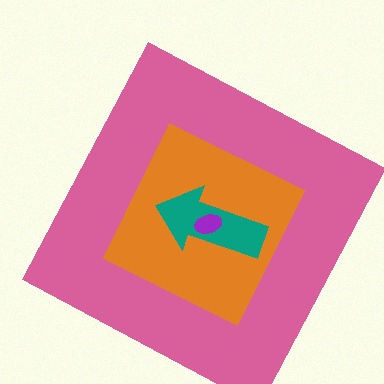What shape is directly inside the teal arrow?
The purple ellipse.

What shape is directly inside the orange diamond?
The teal arrow.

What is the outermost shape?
The pink square.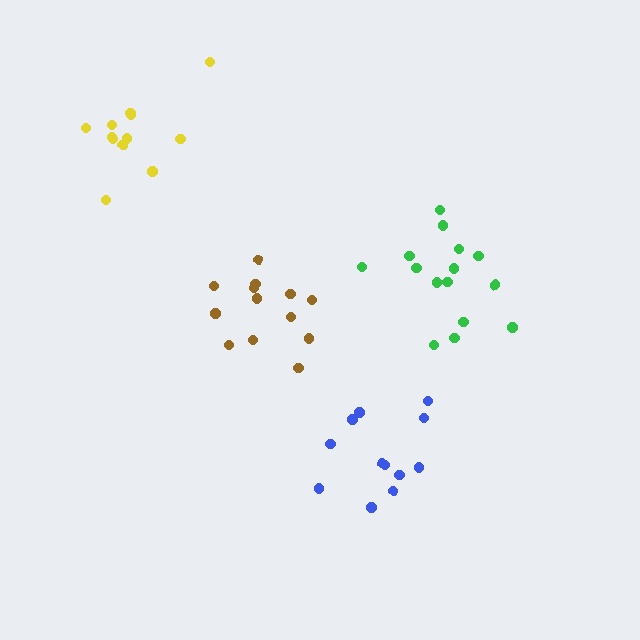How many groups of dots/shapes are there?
There are 4 groups.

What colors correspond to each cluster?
The clusters are colored: brown, blue, green, yellow.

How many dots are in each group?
Group 1: 13 dots, Group 2: 12 dots, Group 3: 15 dots, Group 4: 12 dots (52 total).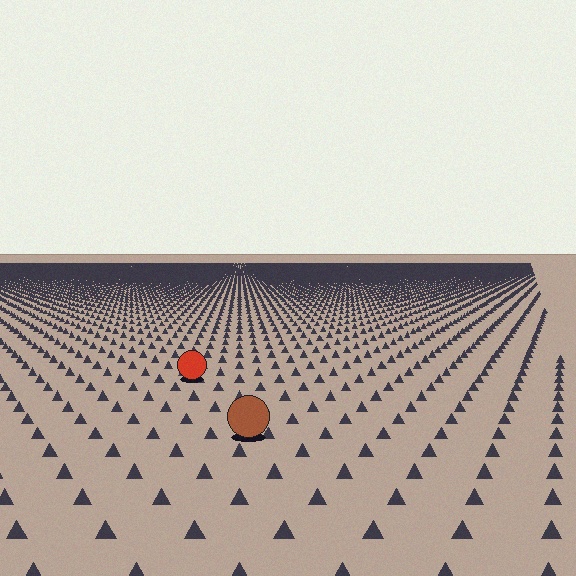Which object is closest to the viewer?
The brown circle is closest. The texture marks near it are larger and more spread out.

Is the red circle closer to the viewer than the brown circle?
No. The brown circle is closer — you can tell from the texture gradient: the ground texture is coarser near it.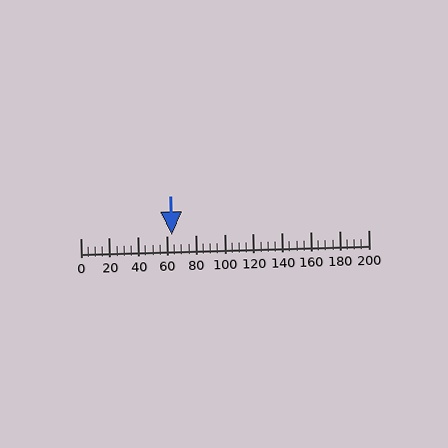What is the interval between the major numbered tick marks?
The major tick marks are spaced 20 units apart.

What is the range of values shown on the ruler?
The ruler shows values from 0 to 200.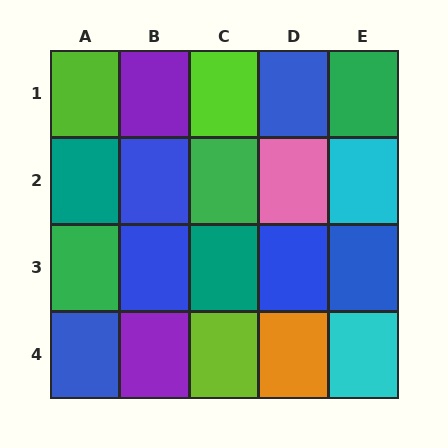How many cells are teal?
2 cells are teal.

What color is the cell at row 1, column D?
Blue.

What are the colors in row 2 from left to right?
Teal, blue, green, pink, cyan.